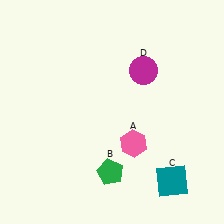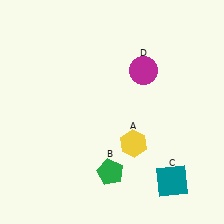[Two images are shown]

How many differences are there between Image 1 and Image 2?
There is 1 difference between the two images.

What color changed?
The hexagon (A) changed from pink in Image 1 to yellow in Image 2.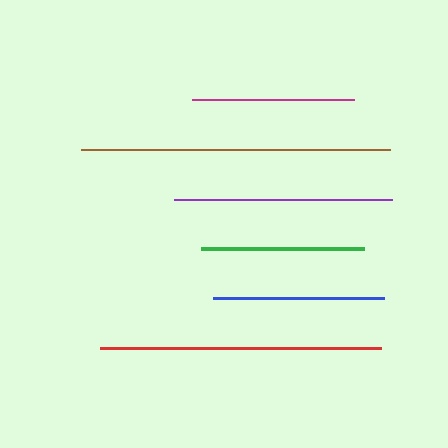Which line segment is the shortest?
The magenta line is the shortest at approximately 162 pixels.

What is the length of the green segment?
The green segment is approximately 163 pixels long.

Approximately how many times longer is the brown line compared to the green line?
The brown line is approximately 1.9 times the length of the green line.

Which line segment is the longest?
The brown line is the longest at approximately 309 pixels.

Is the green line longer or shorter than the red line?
The red line is longer than the green line.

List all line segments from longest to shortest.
From longest to shortest: brown, red, purple, blue, green, magenta.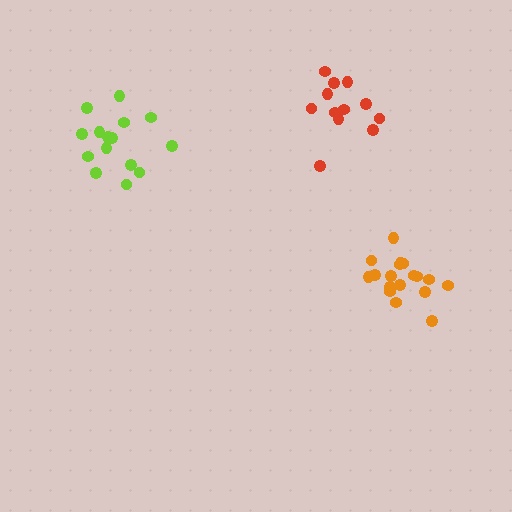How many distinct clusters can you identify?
There are 3 distinct clusters.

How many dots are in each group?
Group 1: 12 dots, Group 2: 18 dots, Group 3: 15 dots (45 total).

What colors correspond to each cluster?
The clusters are colored: red, orange, lime.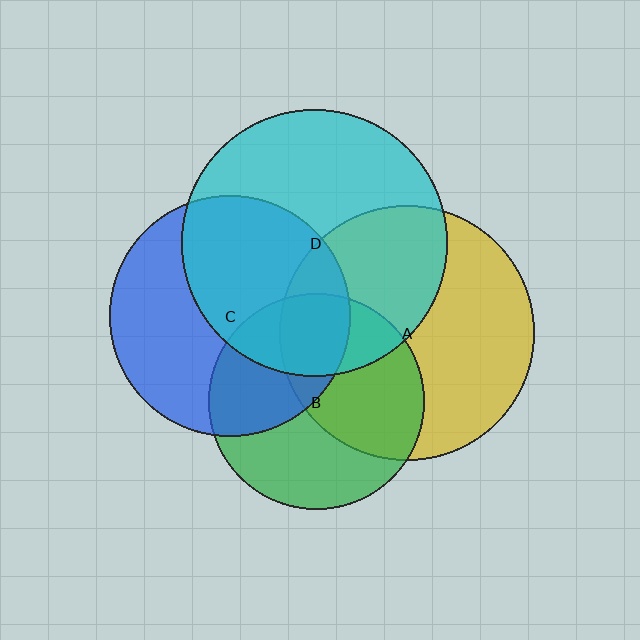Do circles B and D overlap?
Yes.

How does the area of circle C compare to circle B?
Approximately 1.2 times.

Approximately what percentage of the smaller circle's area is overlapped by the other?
Approximately 30%.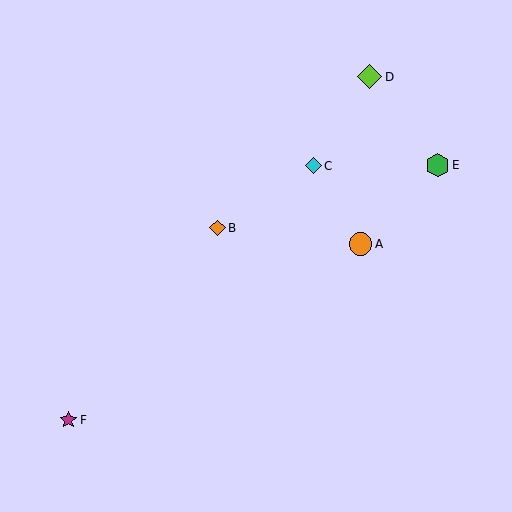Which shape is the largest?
The lime diamond (labeled D) is the largest.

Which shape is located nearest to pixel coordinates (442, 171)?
The green hexagon (labeled E) at (438, 165) is nearest to that location.